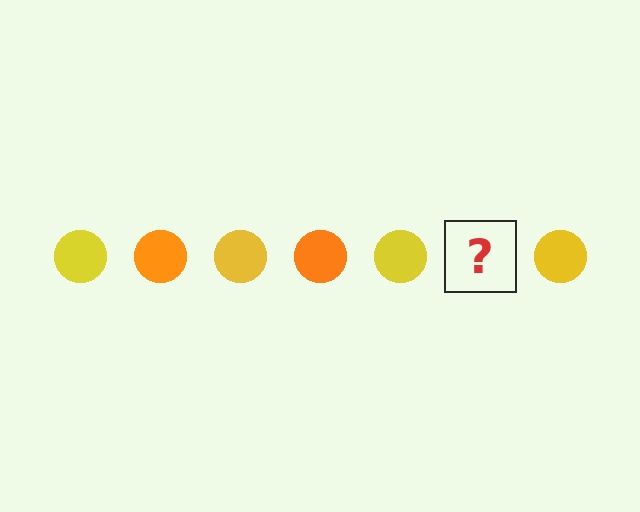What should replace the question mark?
The question mark should be replaced with an orange circle.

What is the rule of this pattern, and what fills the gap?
The rule is that the pattern cycles through yellow, orange circles. The gap should be filled with an orange circle.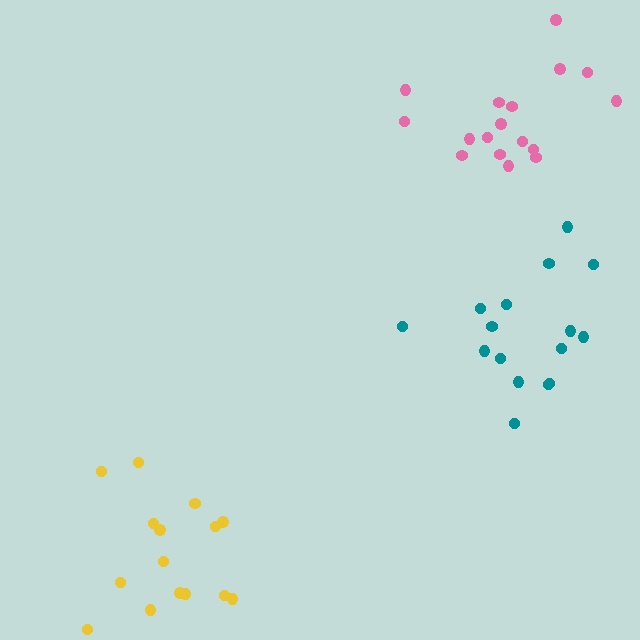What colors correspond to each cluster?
The clusters are colored: yellow, pink, teal.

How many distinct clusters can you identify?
There are 3 distinct clusters.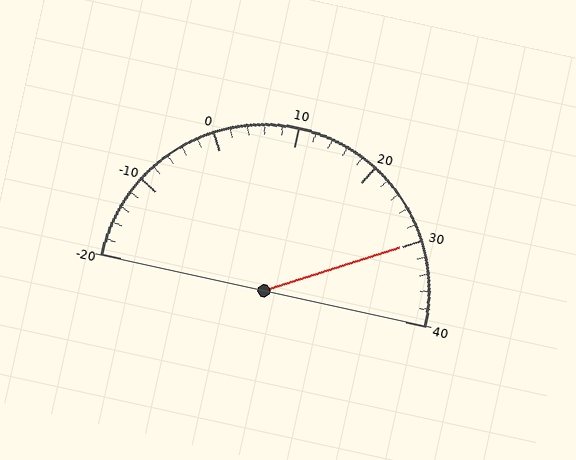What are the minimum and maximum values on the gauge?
The gauge ranges from -20 to 40.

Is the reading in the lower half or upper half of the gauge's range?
The reading is in the upper half of the range (-20 to 40).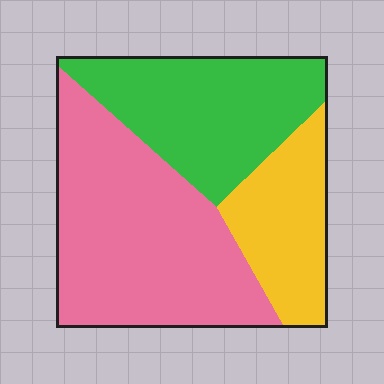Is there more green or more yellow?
Green.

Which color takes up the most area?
Pink, at roughly 45%.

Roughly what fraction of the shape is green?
Green takes up between a sixth and a third of the shape.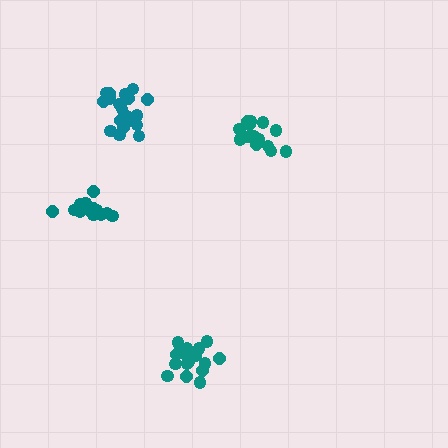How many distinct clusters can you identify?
There are 4 distinct clusters.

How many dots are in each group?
Group 1: 21 dots, Group 2: 17 dots, Group 3: 15 dots, Group 4: 15 dots (68 total).